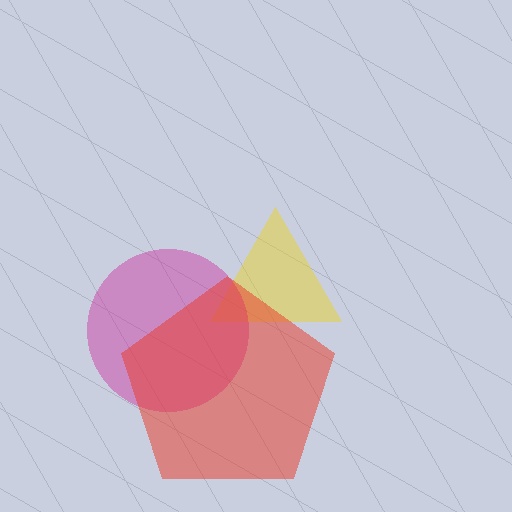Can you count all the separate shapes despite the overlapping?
Yes, there are 3 separate shapes.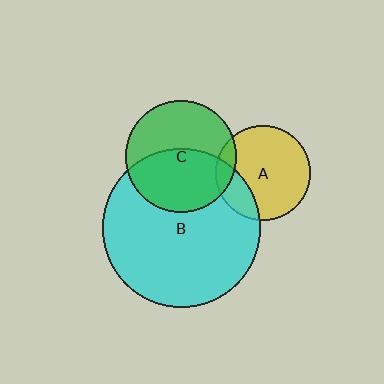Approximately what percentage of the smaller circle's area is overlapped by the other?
Approximately 20%.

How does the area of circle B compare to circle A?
Approximately 2.8 times.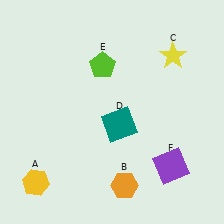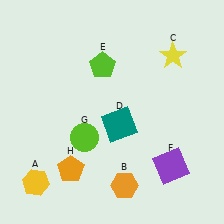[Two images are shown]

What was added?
A lime circle (G), an orange pentagon (H) were added in Image 2.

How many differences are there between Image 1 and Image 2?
There are 2 differences between the two images.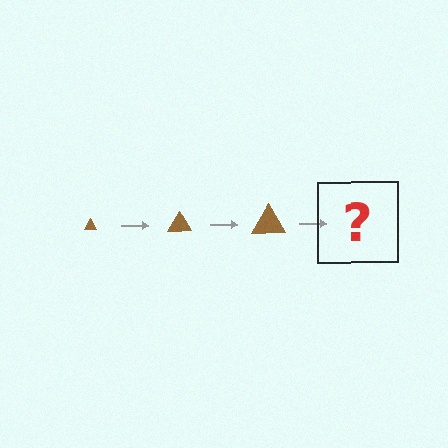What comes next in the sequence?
The next element should be a brown triangle, larger than the previous one.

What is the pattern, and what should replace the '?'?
The pattern is that the triangle gets progressively larger each step. The '?' should be a brown triangle, larger than the previous one.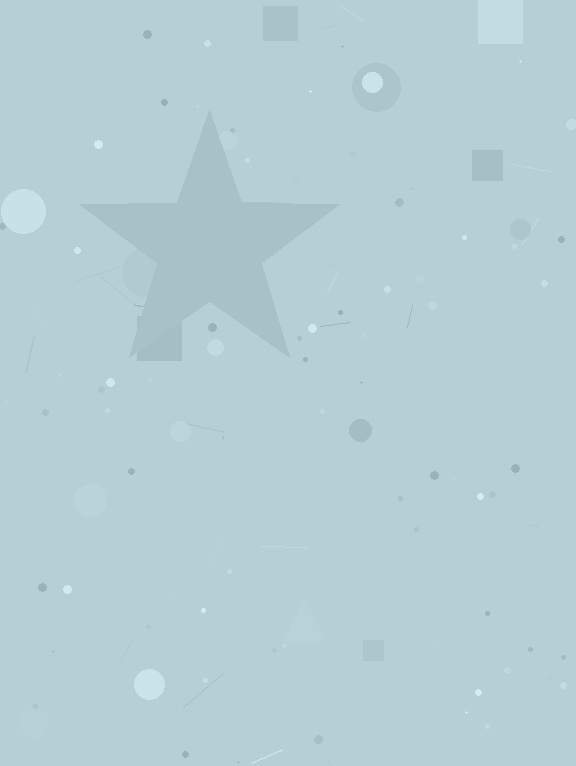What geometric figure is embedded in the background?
A star is embedded in the background.